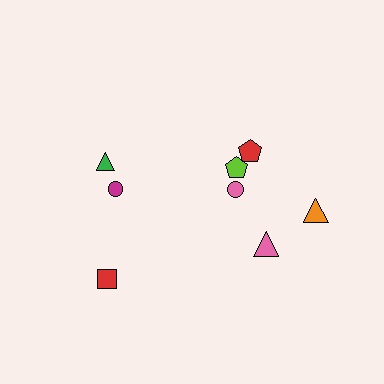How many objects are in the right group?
There are 5 objects.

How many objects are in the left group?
There are 3 objects.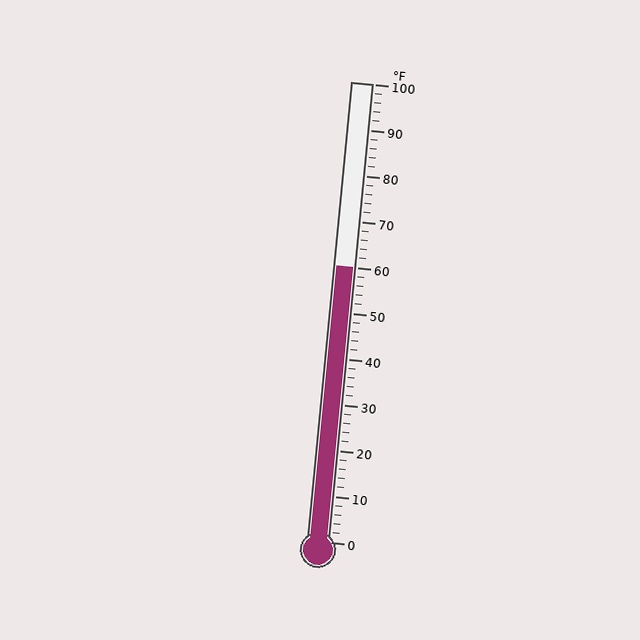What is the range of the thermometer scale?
The thermometer scale ranges from 0°F to 100°F.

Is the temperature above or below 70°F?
The temperature is below 70°F.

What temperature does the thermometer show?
The thermometer shows approximately 60°F.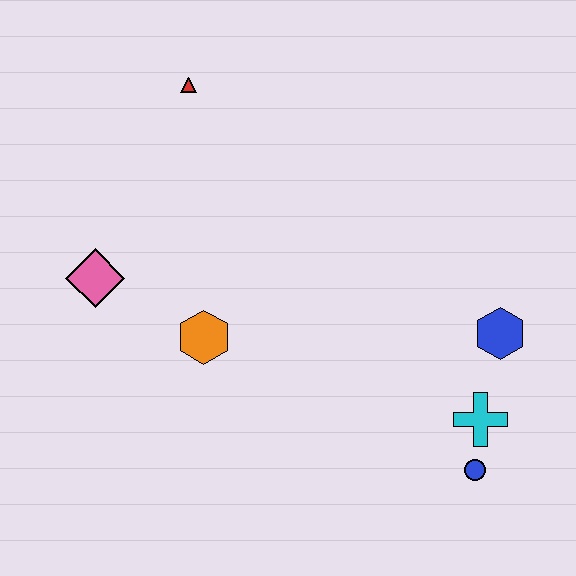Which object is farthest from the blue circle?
The red triangle is farthest from the blue circle.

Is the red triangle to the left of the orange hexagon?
Yes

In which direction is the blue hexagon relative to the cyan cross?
The blue hexagon is above the cyan cross.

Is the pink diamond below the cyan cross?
No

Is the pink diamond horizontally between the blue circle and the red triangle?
No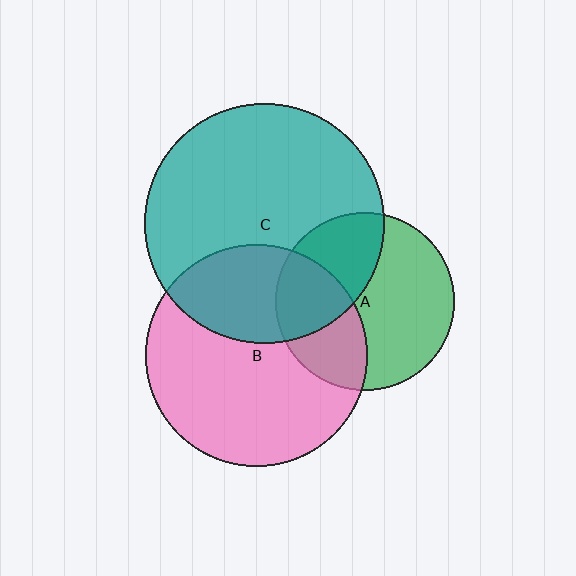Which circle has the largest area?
Circle C (teal).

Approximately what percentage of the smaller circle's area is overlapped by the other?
Approximately 35%.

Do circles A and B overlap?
Yes.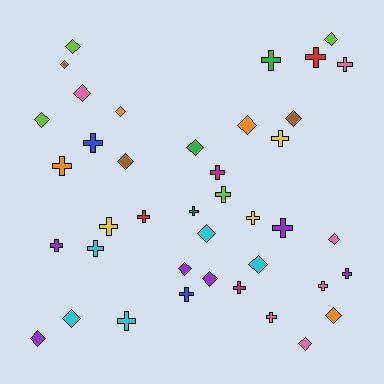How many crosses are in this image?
There are 21 crosses.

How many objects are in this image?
There are 40 objects.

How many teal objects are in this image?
There is 1 teal object.